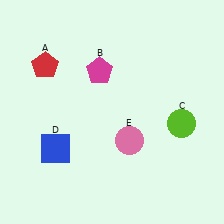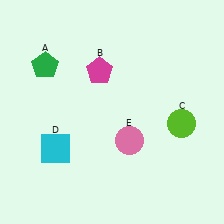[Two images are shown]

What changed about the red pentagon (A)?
In Image 1, A is red. In Image 2, it changed to green.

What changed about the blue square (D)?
In Image 1, D is blue. In Image 2, it changed to cyan.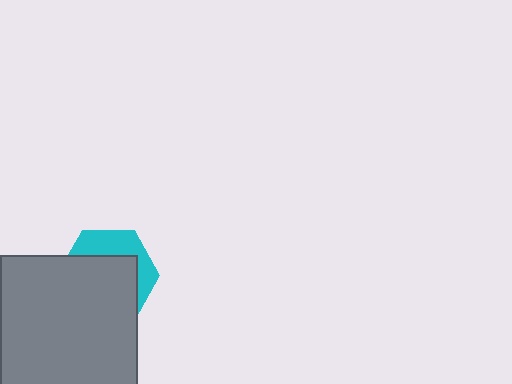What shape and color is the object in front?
The object in front is a gray square.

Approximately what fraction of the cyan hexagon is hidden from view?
Roughly 65% of the cyan hexagon is hidden behind the gray square.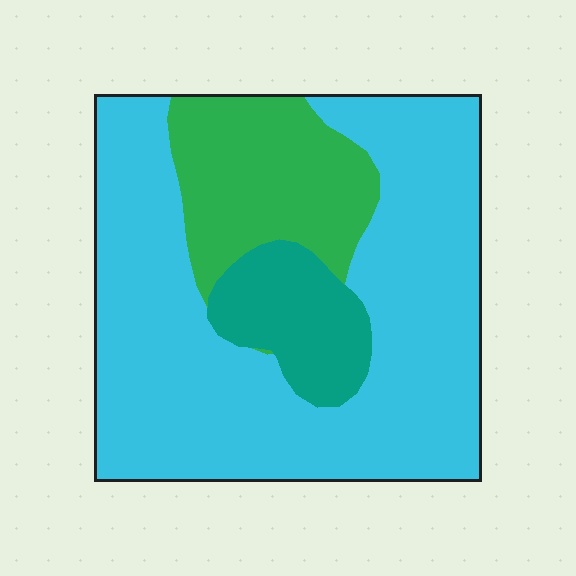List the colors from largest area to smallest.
From largest to smallest: cyan, green, teal.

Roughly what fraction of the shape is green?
Green covers roughly 20% of the shape.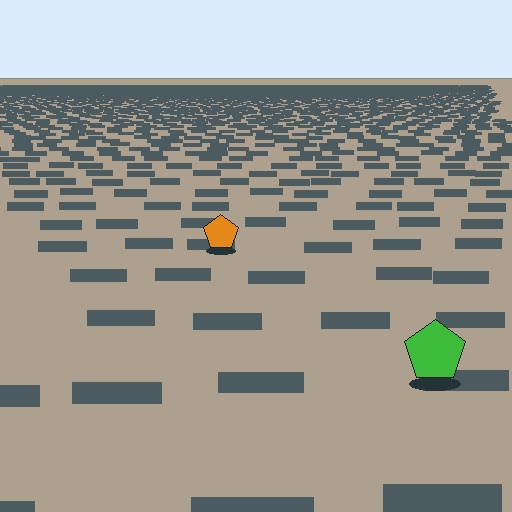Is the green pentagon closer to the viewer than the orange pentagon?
Yes. The green pentagon is closer — you can tell from the texture gradient: the ground texture is coarser near it.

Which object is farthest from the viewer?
The orange pentagon is farthest from the viewer. It appears smaller and the ground texture around it is denser.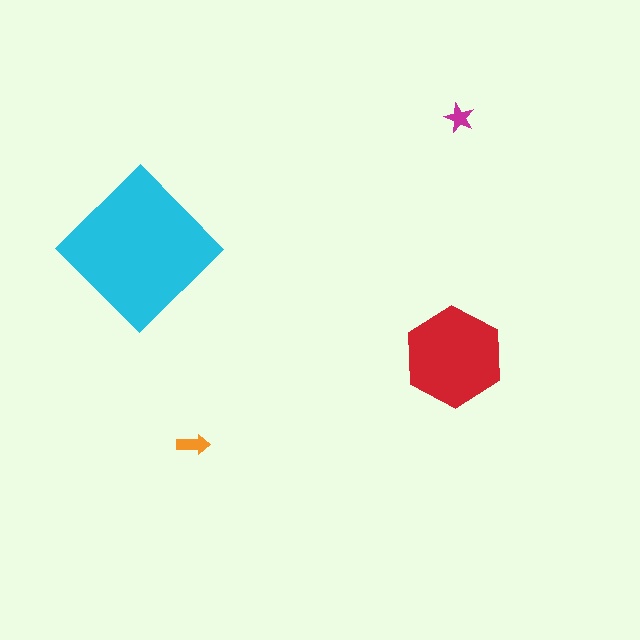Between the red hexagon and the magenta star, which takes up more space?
The red hexagon.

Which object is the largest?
The cyan diamond.